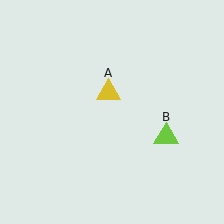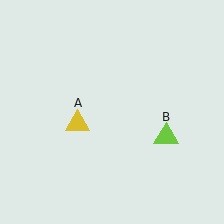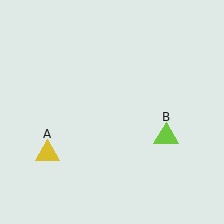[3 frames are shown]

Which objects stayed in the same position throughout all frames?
Lime triangle (object B) remained stationary.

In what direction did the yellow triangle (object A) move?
The yellow triangle (object A) moved down and to the left.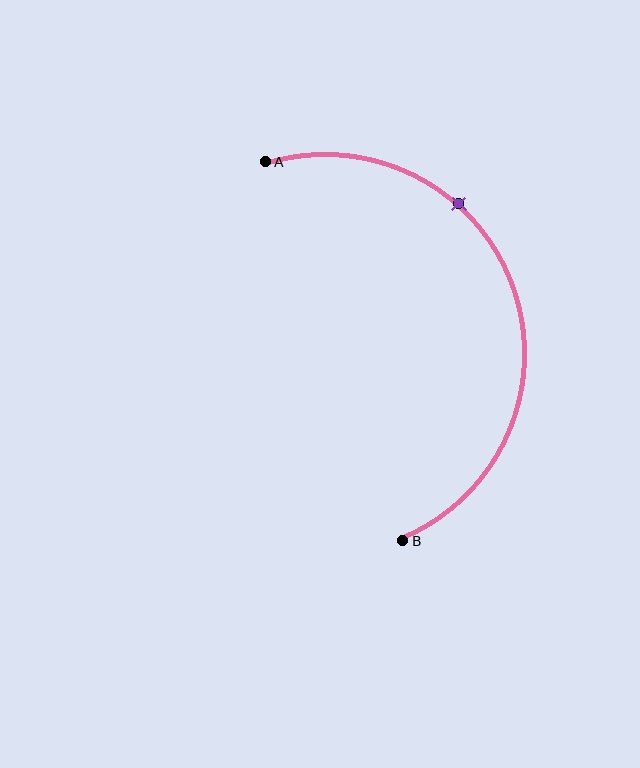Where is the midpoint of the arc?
The arc midpoint is the point on the curve farthest from the straight line joining A and B. It sits to the right of that line.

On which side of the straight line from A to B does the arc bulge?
The arc bulges to the right of the straight line connecting A and B.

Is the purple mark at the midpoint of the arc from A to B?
No. The purple mark lies on the arc but is closer to endpoint A. The arc midpoint would be at the point on the curve equidistant along the arc from both A and B.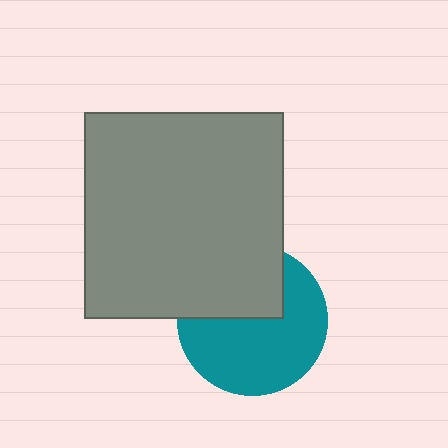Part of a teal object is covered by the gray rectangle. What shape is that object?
It is a circle.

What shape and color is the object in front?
The object in front is a gray rectangle.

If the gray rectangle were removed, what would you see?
You would see the complete teal circle.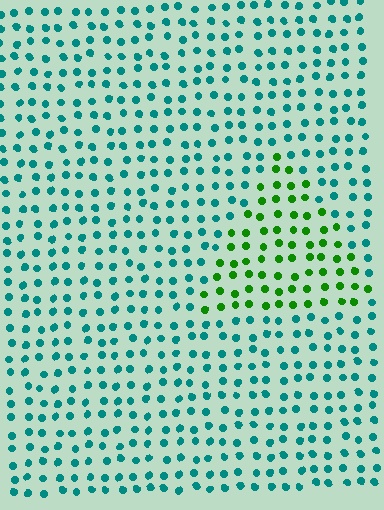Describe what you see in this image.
The image is filled with small teal elements in a uniform arrangement. A triangle-shaped region is visible where the elements are tinted to a slightly different hue, forming a subtle color boundary.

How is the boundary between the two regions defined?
The boundary is defined purely by a slight shift in hue (about 61 degrees). Spacing, size, and orientation are identical on both sides.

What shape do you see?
I see a triangle.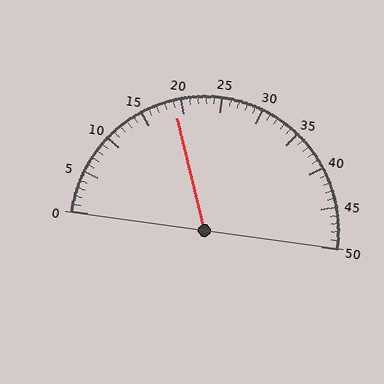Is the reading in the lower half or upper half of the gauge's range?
The reading is in the lower half of the range (0 to 50).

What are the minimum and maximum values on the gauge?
The gauge ranges from 0 to 50.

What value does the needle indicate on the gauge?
The needle indicates approximately 19.